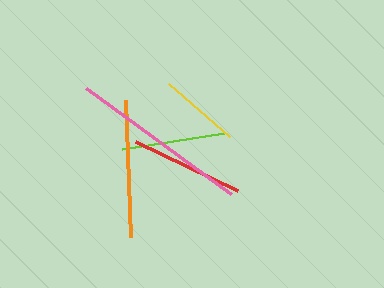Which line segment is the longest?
The pink line is the longest at approximately 179 pixels.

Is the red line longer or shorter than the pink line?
The pink line is longer than the red line.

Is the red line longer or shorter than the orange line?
The orange line is longer than the red line.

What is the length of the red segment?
The red segment is approximately 113 pixels long.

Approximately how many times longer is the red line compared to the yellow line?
The red line is approximately 1.4 times the length of the yellow line.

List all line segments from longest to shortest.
From longest to shortest: pink, orange, red, lime, yellow.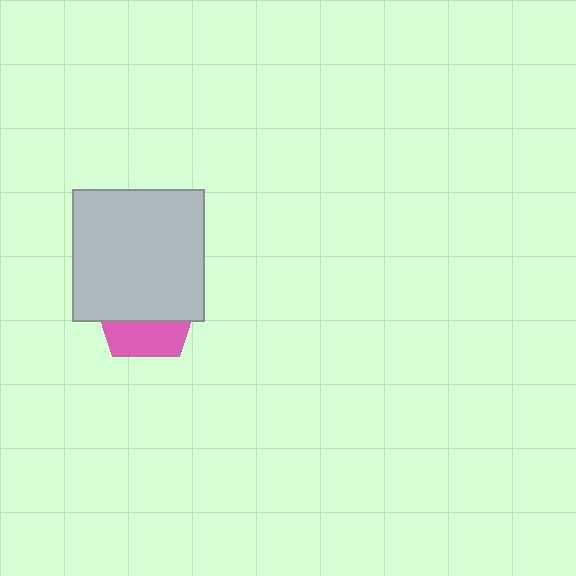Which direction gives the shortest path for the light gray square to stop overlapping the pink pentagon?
Moving up gives the shortest separation.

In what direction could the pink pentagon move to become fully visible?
The pink pentagon could move down. That would shift it out from behind the light gray square entirely.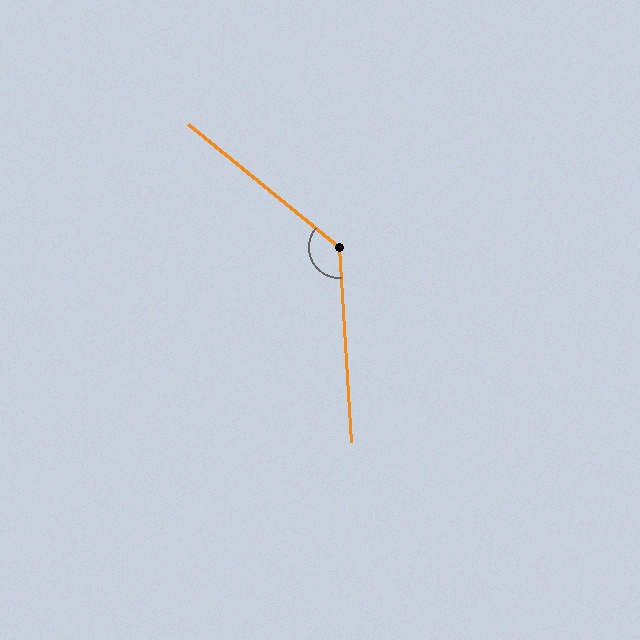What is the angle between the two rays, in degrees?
Approximately 133 degrees.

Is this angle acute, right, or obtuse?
It is obtuse.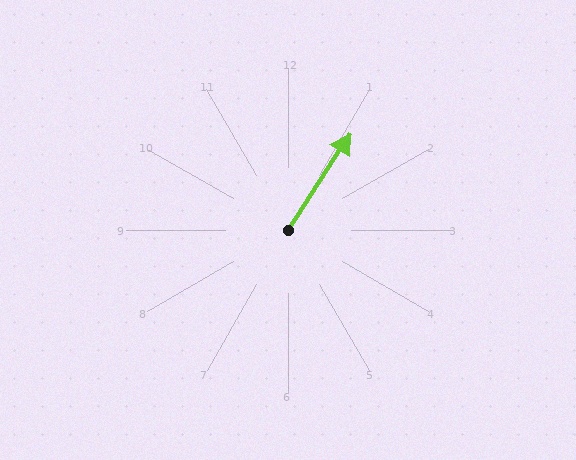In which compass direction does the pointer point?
Northeast.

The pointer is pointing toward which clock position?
Roughly 1 o'clock.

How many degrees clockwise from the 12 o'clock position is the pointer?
Approximately 33 degrees.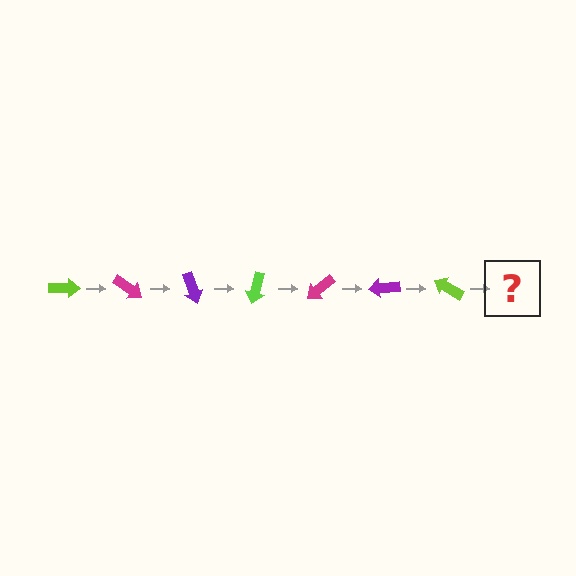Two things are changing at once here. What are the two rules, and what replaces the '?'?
The two rules are that it rotates 35 degrees each step and the color cycles through lime, magenta, and purple. The '?' should be a magenta arrow, rotated 245 degrees from the start.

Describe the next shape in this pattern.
It should be a magenta arrow, rotated 245 degrees from the start.